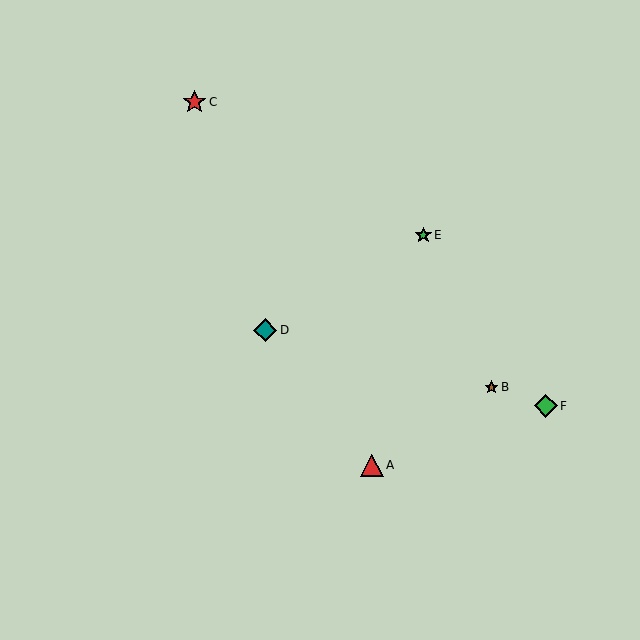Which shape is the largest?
The red star (labeled C) is the largest.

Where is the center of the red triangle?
The center of the red triangle is at (372, 465).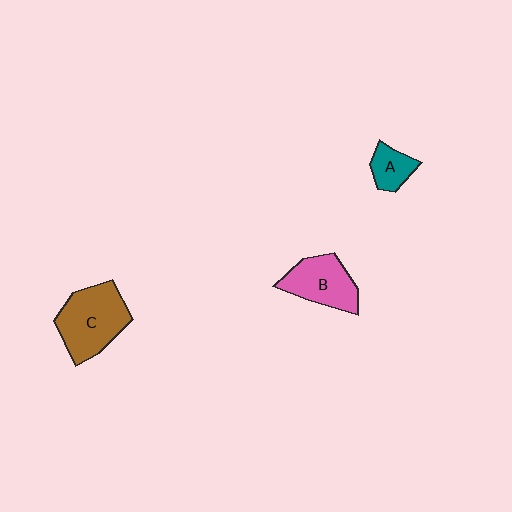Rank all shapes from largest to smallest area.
From largest to smallest: C (brown), B (pink), A (teal).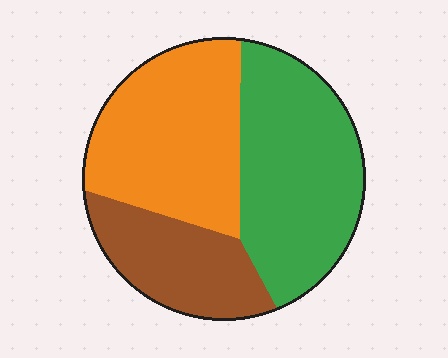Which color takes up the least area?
Brown, at roughly 20%.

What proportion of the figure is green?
Green takes up about two fifths (2/5) of the figure.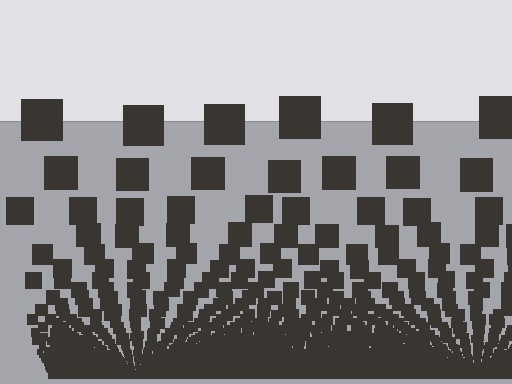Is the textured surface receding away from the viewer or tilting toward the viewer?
The surface appears to tilt toward the viewer. Texture elements get larger and sparser toward the top.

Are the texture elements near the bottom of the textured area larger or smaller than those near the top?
Smaller. The gradient is inverted — elements near the bottom are smaller and denser.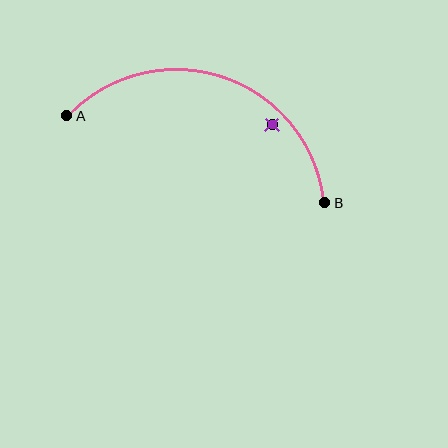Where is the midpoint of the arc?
The arc midpoint is the point on the curve farthest from the straight line joining A and B. It sits above that line.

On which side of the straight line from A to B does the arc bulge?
The arc bulges above the straight line connecting A and B.